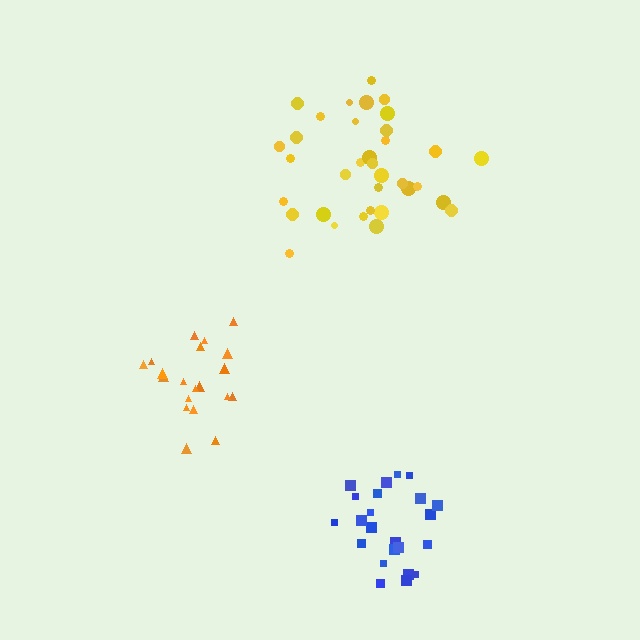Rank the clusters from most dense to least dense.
orange, blue, yellow.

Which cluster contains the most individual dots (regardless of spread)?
Yellow (35).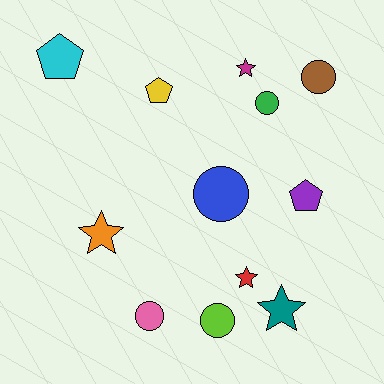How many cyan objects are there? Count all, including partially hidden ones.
There is 1 cyan object.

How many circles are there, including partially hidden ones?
There are 5 circles.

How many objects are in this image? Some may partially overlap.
There are 12 objects.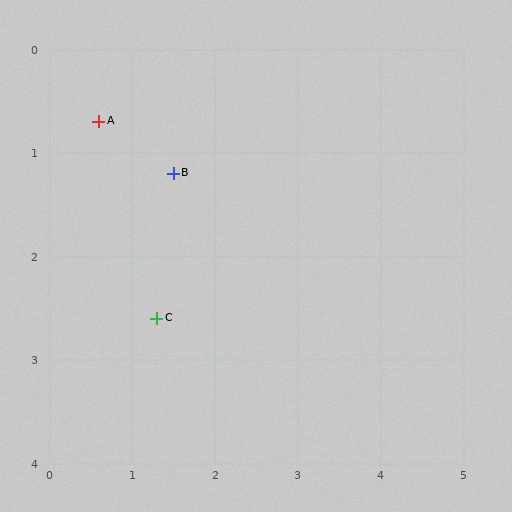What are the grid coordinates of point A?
Point A is at approximately (0.6, 0.7).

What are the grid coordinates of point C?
Point C is at approximately (1.3, 2.6).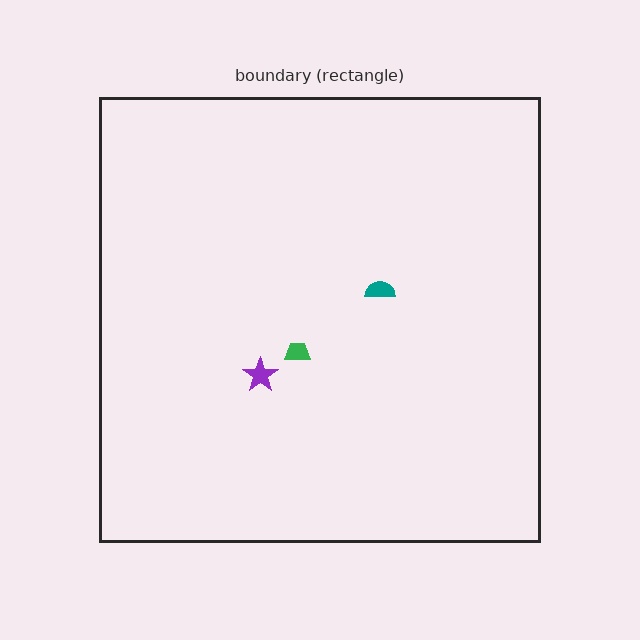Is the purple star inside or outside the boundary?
Inside.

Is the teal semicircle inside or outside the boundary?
Inside.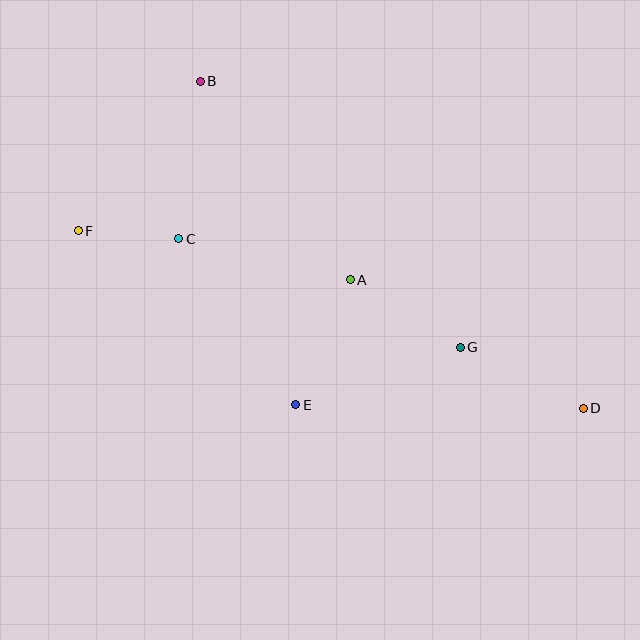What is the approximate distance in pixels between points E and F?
The distance between E and F is approximately 278 pixels.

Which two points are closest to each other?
Points C and F are closest to each other.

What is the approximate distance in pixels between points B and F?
The distance between B and F is approximately 193 pixels.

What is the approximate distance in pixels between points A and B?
The distance between A and B is approximately 249 pixels.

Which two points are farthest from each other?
Points D and F are farthest from each other.